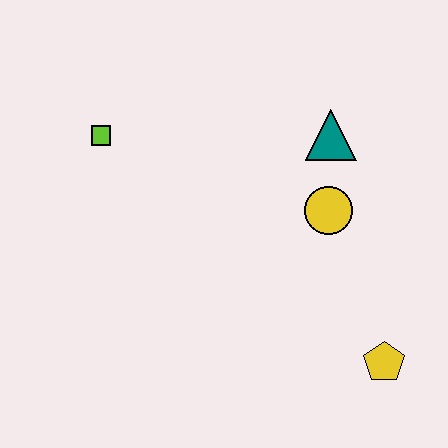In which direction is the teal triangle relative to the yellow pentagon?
The teal triangle is above the yellow pentagon.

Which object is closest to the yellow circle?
The teal triangle is closest to the yellow circle.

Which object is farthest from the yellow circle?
The lime square is farthest from the yellow circle.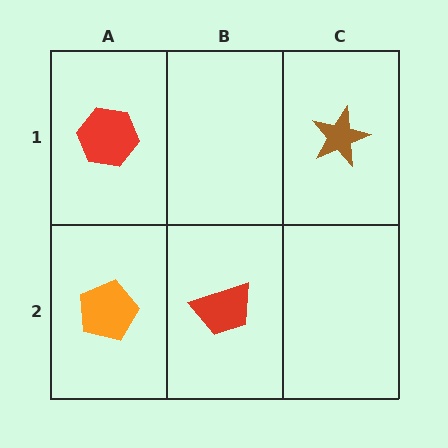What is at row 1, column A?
A red hexagon.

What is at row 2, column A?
An orange pentagon.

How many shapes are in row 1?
2 shapes.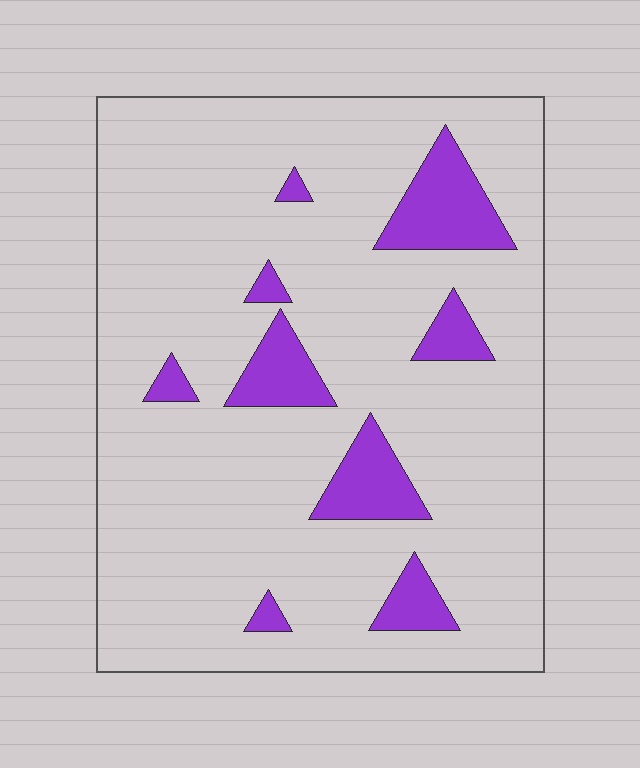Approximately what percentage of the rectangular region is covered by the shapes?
Approximately 15%.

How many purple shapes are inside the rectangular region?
9.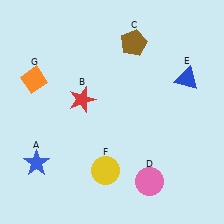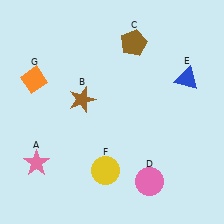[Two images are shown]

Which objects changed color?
A changed from blue to pink. B changed from red to brown.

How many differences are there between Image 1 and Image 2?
There are 2 differences between the two images.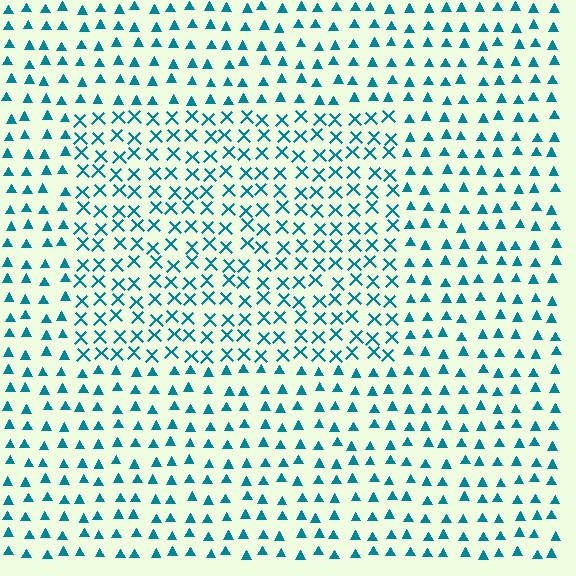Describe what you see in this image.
The image is filled with small teal elements arranged in a uniform grid. A rectangle-shaped region contains X marks, while the surrounding area contains triangles. The boundary is defined purely by the change in element shape.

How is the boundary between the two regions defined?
The boundary is defined by a change in element shape: X marks inside vs. triangles outside. All elements share the same color and spacing.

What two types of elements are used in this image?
The image uses X marks inside the rectangle region and triangles outside it.